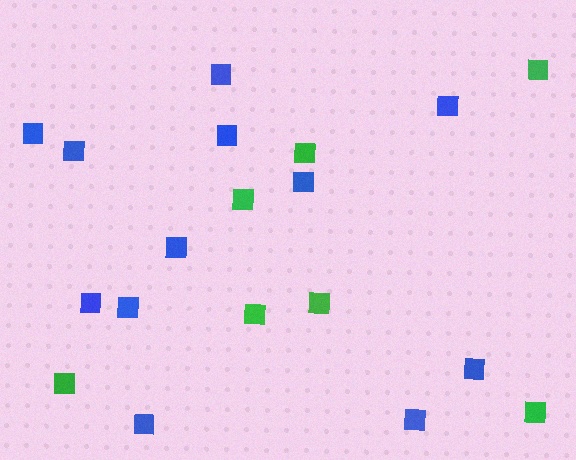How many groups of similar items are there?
There are 2 groups: one group of blue squares (12) and one group of green squares (7).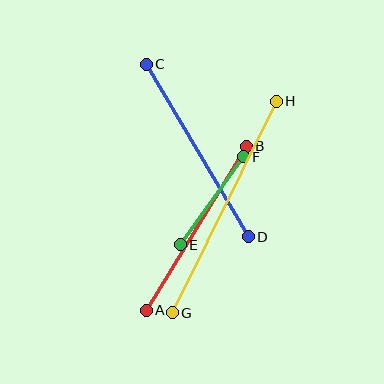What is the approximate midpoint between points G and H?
The midpoint is at approximately (224, 207) pixels.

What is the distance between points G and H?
The distance is approximately 236 pixels.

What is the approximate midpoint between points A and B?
The midpoint is at approximately (196, 228) pixels.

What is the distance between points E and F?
The distance is approximately 109 pixels.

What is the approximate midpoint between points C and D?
The midpoint is at approximately (197, 151) pixels.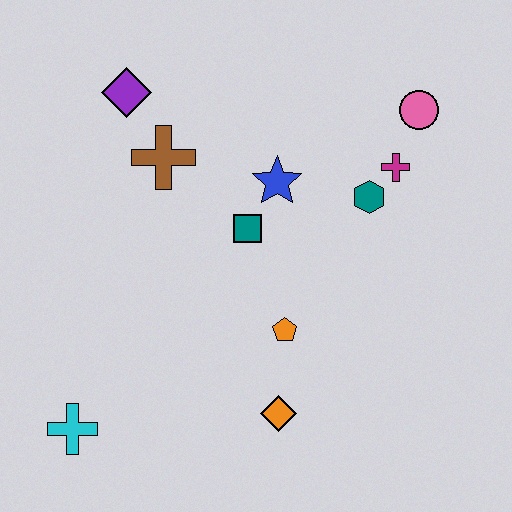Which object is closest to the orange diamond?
The orange pentagon is closest to the orange diamond.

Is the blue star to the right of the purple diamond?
Yes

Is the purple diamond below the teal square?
No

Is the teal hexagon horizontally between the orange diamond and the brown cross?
No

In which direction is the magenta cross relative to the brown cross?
The magenta cross is to the right of the brown cross.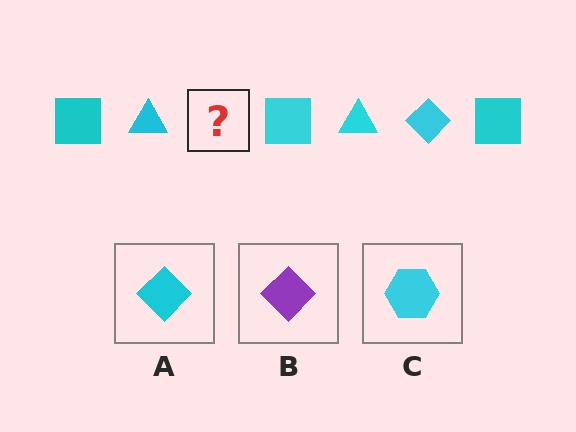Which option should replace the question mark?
Option A.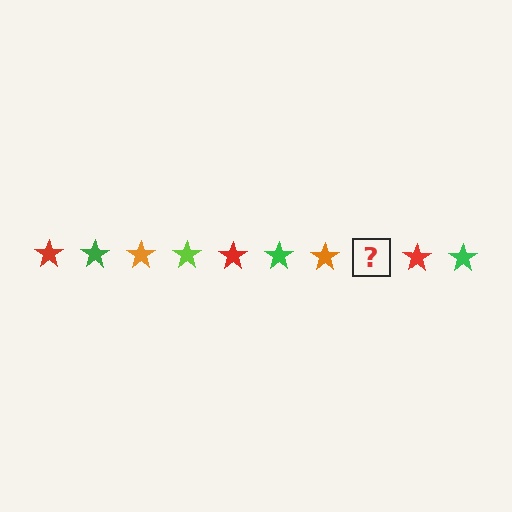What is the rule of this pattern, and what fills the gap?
The rule is that the pattern cycles through red, green, orange, lime stars. The gap should be filled with a lime star.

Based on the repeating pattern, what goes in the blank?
The blank should be a lime star.